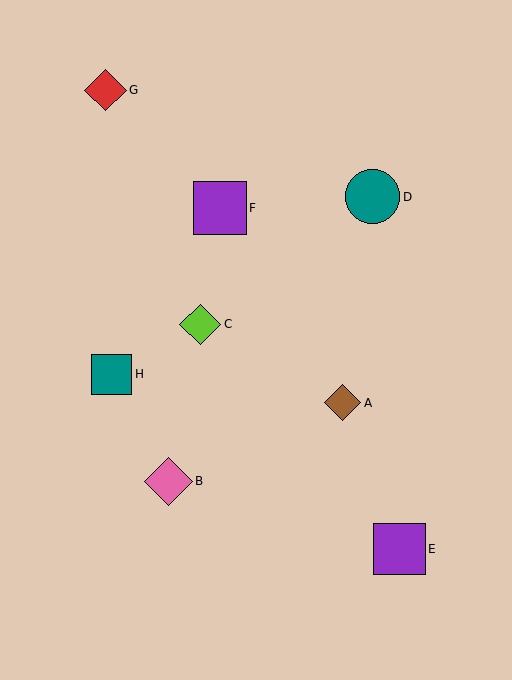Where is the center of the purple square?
The center of the purple square is at (220, 208).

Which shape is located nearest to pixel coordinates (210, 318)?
The lime diamond (labeled C) at (200, 324) is nearest to that location.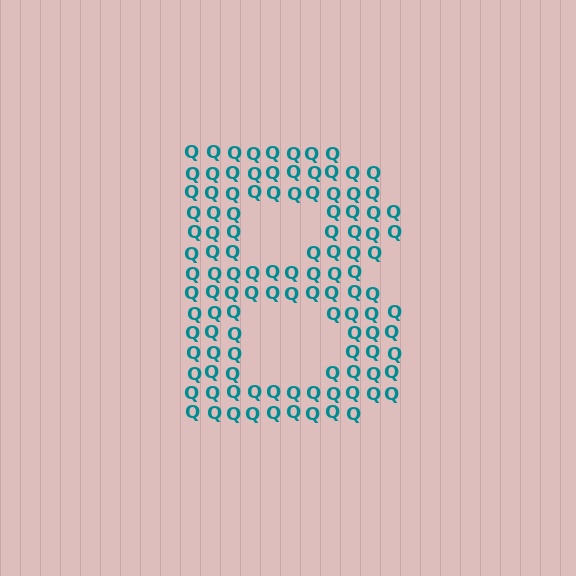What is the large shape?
The large shape is the letter B.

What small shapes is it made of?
It is made of small letter Q's.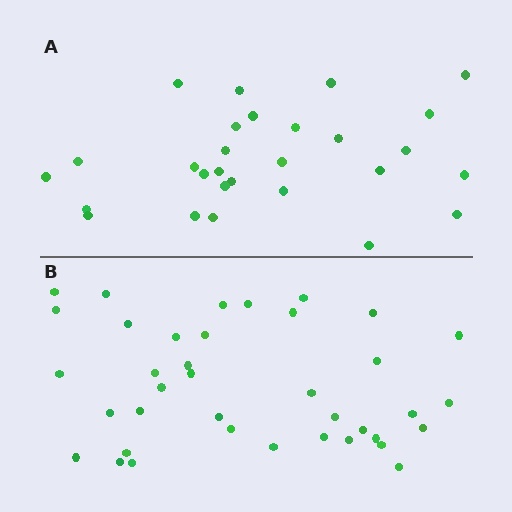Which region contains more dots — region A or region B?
Region B (the bottom region) has more dots.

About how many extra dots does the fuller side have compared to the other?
Region B has roughly 10 or so more dots than region A.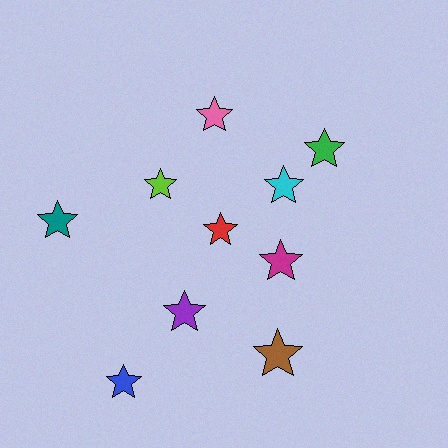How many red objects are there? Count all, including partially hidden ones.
There is 1 red object.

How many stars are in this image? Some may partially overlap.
There are 10 stars.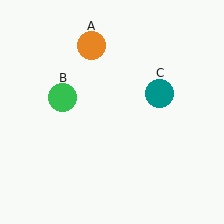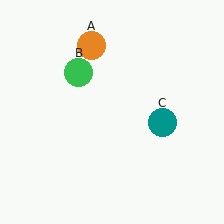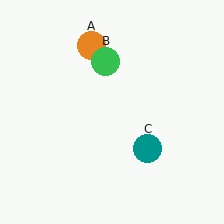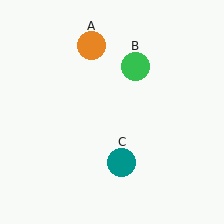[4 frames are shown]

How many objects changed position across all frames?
2 objects changed position: green circle (object B), teal circle (object C).